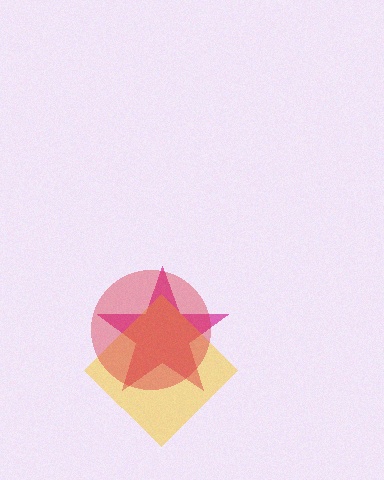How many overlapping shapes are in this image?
There are 3 overlapping shapes in the image.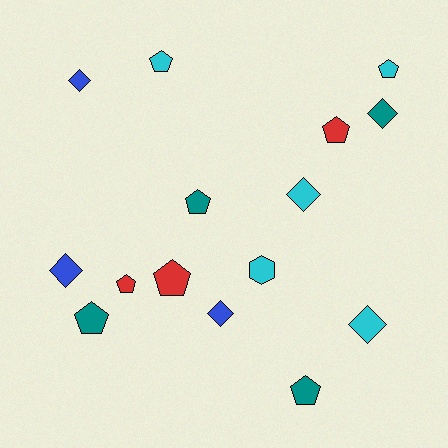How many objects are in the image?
There are 15 objects.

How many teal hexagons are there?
There are no teal hexagons.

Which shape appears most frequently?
Pentagon, with 8 objects.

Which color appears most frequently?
Cyan, with 5 objects.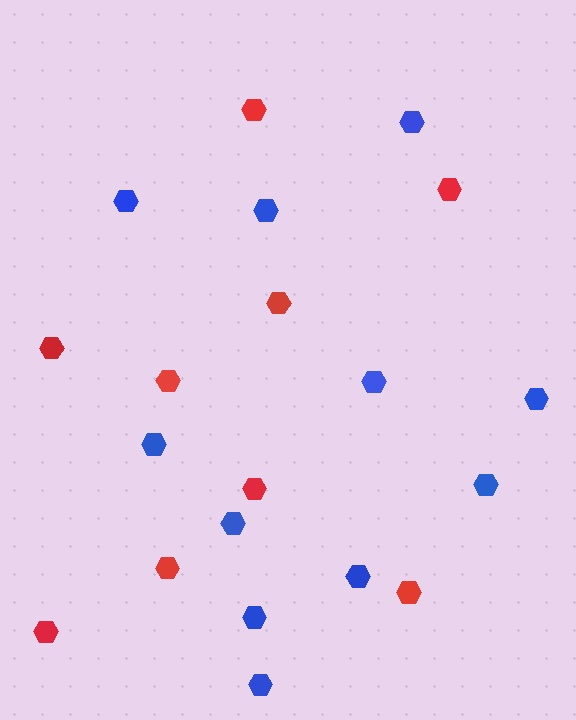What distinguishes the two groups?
There are 2 groups: one group of blue hexagons (11) and one group of red hexagons (9).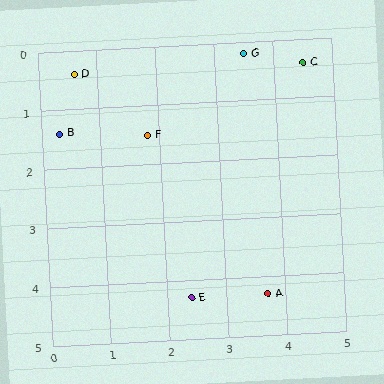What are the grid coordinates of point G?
Point G is at approximately (3.5, 0.2).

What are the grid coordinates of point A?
Point A is at approximately (3.7, 4.3).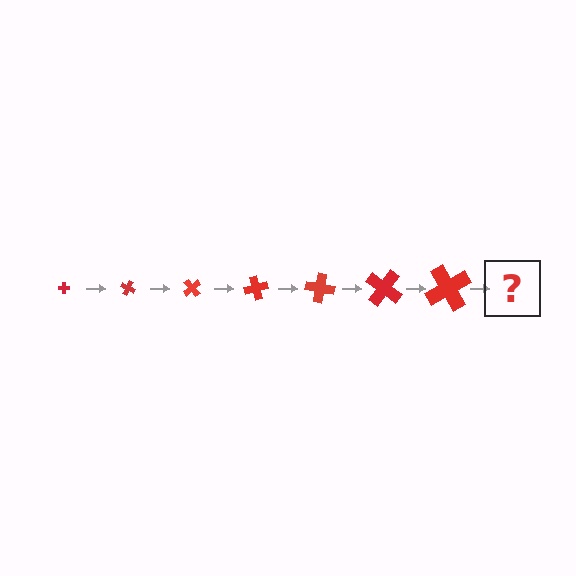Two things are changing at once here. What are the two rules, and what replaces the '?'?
The two rules are that the cross grows larger each step and it rotates 25 degrees each step. The '?' should be a cross, larger than the previous one and rotated 175 degrees from the start.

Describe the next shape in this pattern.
It should be a cross, larger than the previous one and rotated 175 degrees from the start.